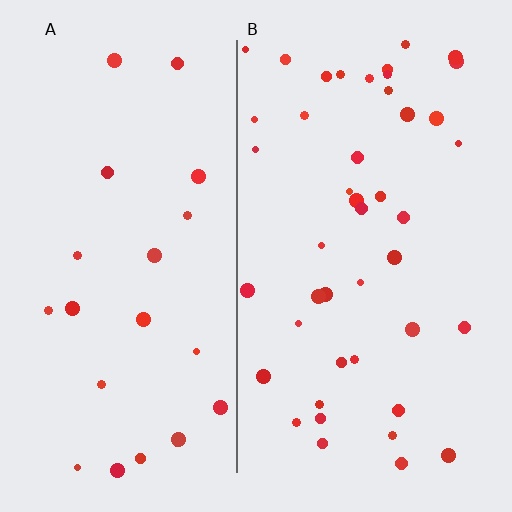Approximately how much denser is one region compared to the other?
Approximately 2.0× — region B over region A.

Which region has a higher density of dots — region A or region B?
B (the right).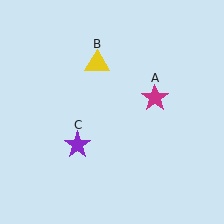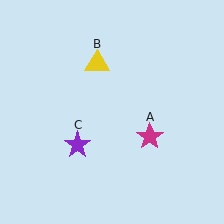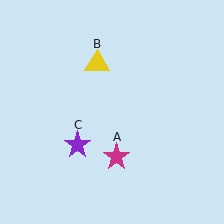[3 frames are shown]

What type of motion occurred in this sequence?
The magenta star (object A) rotated clockwise around the center of the scene.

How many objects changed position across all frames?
1 object changed position: magenta star (object A).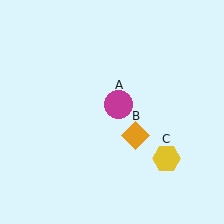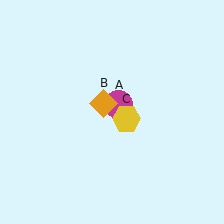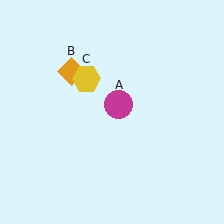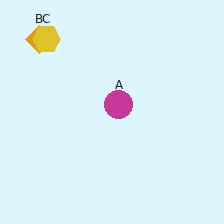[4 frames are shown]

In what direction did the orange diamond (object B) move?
The orange diamond (object B) moved up and to the left.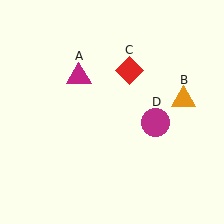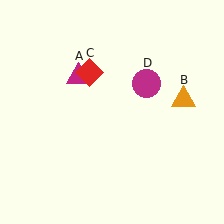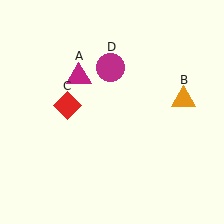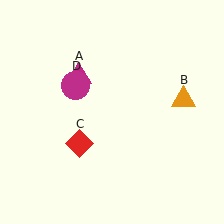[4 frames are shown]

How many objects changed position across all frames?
2 objects changed position: red diamond (object C), magenta circle (object D).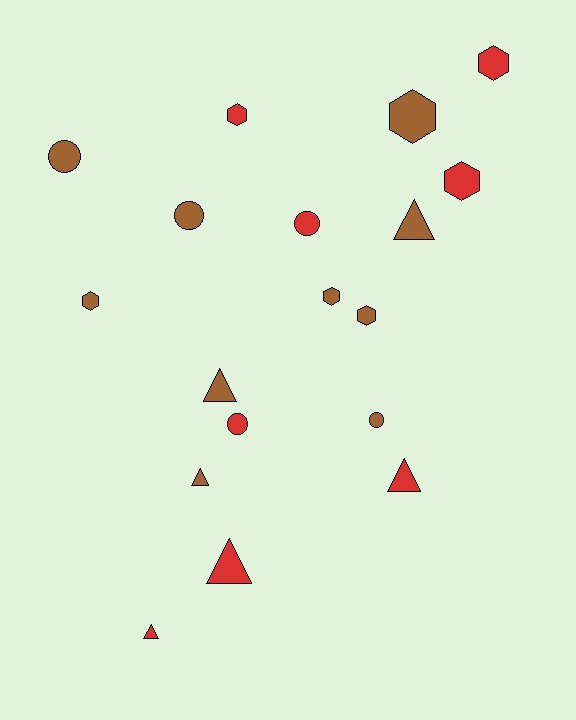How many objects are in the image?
There are 18 objects.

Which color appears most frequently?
Brown, with 10 objects.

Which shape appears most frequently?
Hexagon, with 7 objects.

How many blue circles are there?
There are no blue circles.